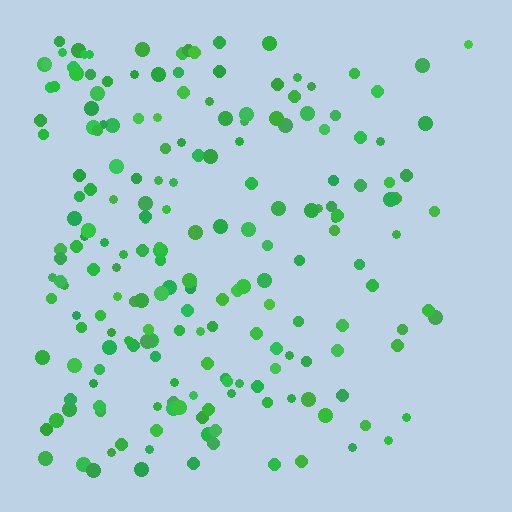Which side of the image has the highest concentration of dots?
The left.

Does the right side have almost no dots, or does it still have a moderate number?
Still a moderate number, just noticeably fewer than the left.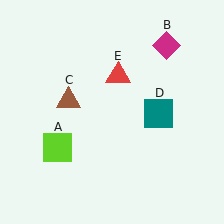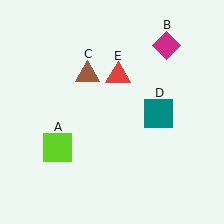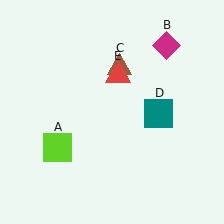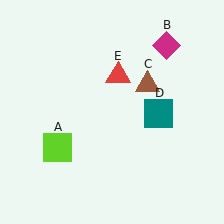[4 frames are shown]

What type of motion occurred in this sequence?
The brown triangle (object C) rotated clockwise around the center of the scene.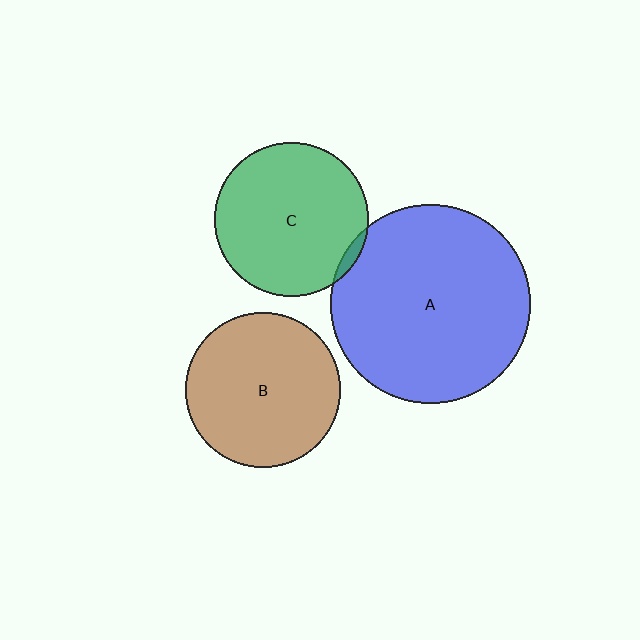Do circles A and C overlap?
Yes.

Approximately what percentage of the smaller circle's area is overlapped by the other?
Approximately 5%.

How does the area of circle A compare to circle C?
Approximately 1.7 times.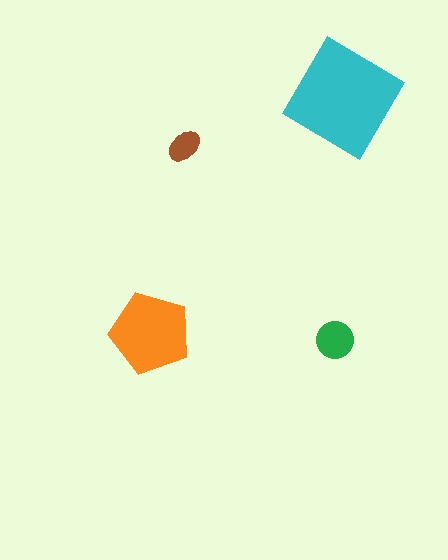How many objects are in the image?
There are 4 objects in the image.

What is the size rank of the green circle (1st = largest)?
3rd.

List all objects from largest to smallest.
The cyan diamond, the orange pentagon, the green circle, the brown ellipse.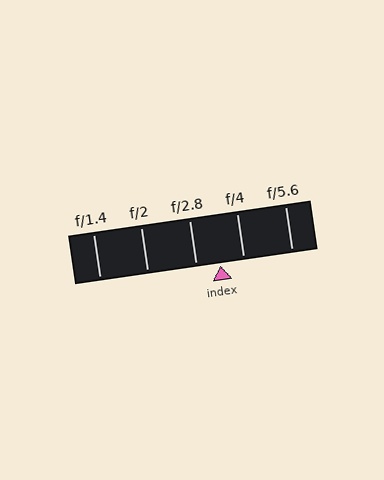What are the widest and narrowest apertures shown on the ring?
The widest aperture shown is f/1.4 and the narrowest is f/5.6.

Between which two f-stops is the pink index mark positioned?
The index mark is between f/2.8 and f/4.